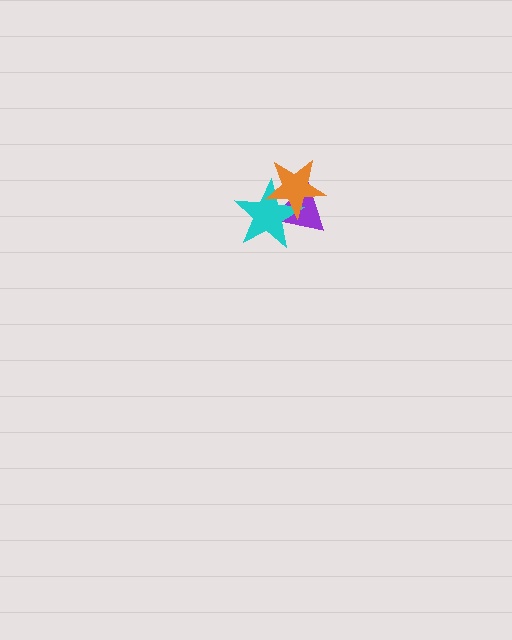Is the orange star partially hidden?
No, no other shape covers it.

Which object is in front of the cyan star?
The orange star is in front of the cyan star.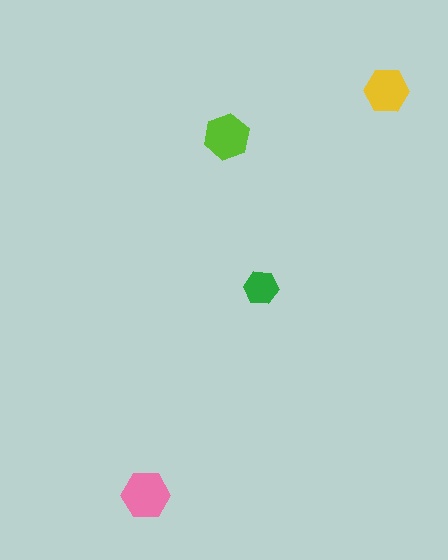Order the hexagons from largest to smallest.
the pink one, the lime one, the yellow one, the green one.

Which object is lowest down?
The pink hexagon is bottommost.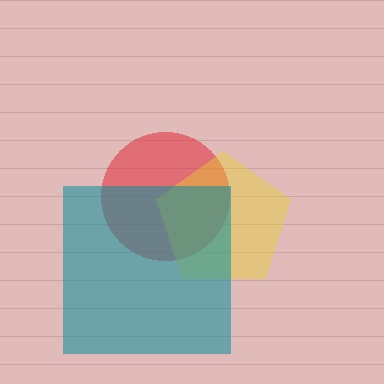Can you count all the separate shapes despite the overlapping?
Yes, there are 3 separate shapes.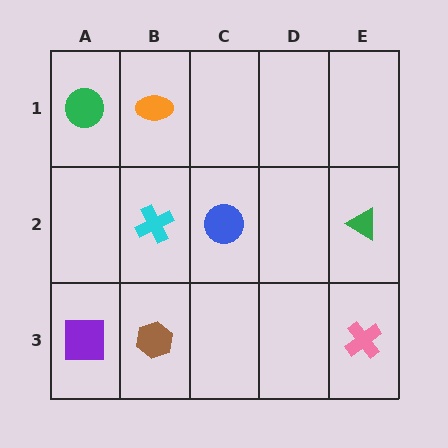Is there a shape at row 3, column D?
No, that cell is empty.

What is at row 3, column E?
A pink cross.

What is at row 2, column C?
A blue circle.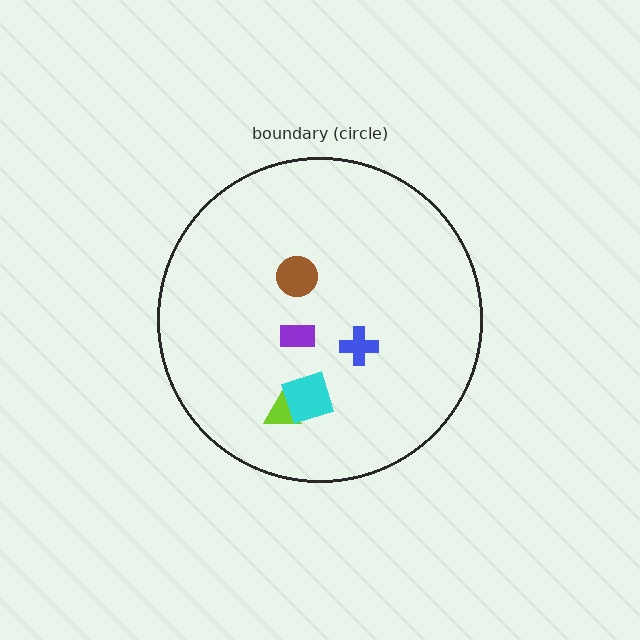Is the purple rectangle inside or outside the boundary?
Inside.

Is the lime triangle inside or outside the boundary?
Inside.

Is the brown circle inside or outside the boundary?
Inside.